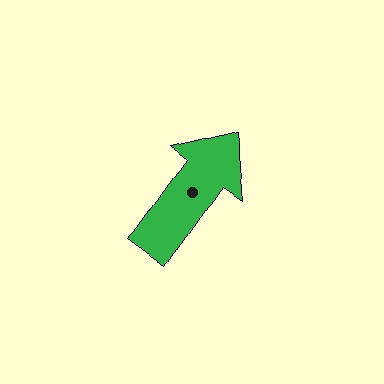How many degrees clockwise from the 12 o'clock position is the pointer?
Approximately 36 degrees.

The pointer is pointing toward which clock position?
Roughly 1 o'clock.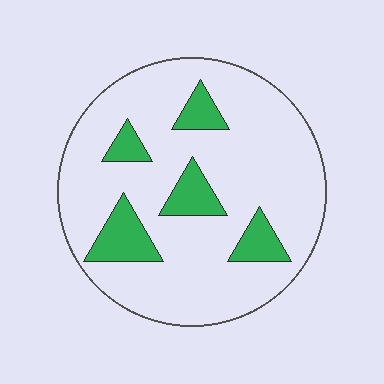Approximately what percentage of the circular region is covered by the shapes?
Approximately 15%.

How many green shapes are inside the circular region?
5.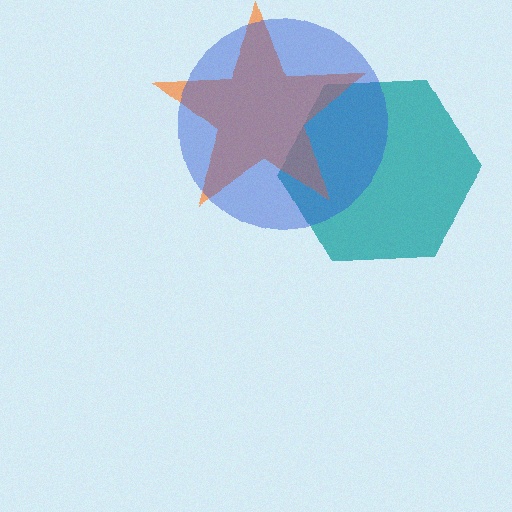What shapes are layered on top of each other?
The layered shapes are: a teal hexagon, an orange star, a blue circle.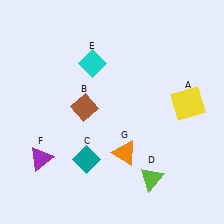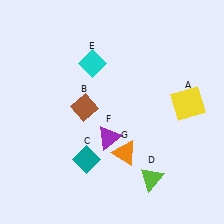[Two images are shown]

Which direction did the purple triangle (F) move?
The purple triangle (F) moved right.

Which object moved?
The purple triangle (F) moved right.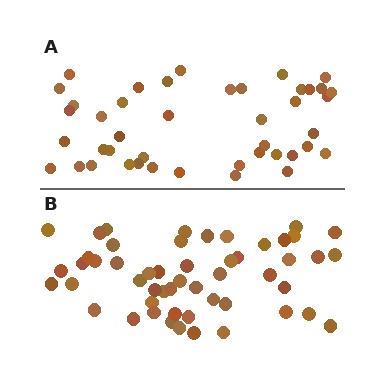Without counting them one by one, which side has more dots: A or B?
Region B (the bottom region) has more dots.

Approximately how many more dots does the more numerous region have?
Region B has roughly 8 or so more dots than region A.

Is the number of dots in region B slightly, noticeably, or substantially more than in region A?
Region B has only slightly more — the two regions are fairly close. The ratio is roughly 1.2 to 1.